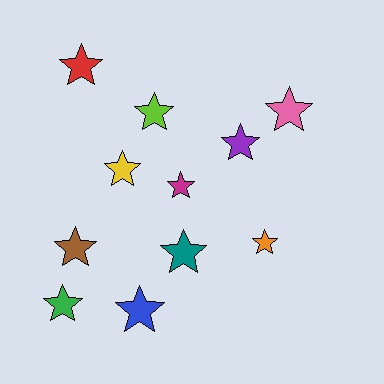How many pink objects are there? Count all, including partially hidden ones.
There is 1 pink object.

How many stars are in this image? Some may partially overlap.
There are 11 stars.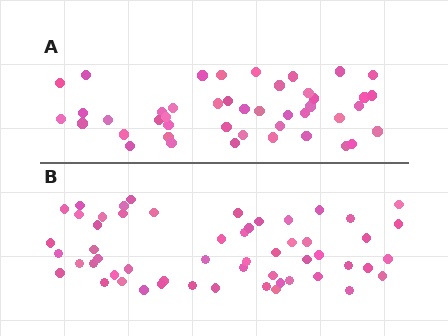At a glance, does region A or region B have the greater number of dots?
Region B (the bottom region) has more dots.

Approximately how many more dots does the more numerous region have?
Region B has roughly 12 or so more dots than region A.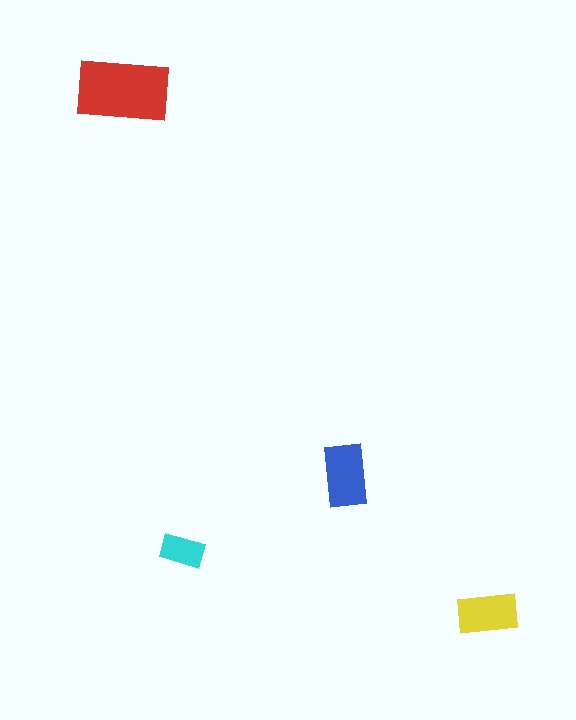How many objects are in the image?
There are 4 objects in the image.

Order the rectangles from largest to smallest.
the red one, the blue one, the yellow one, the cyan one.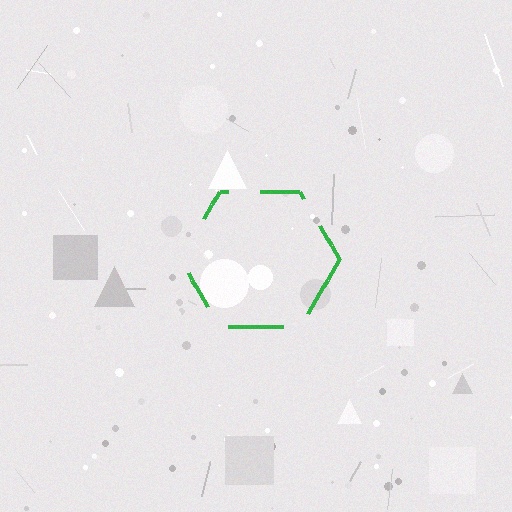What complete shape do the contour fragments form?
The contour fragments form a hexagon.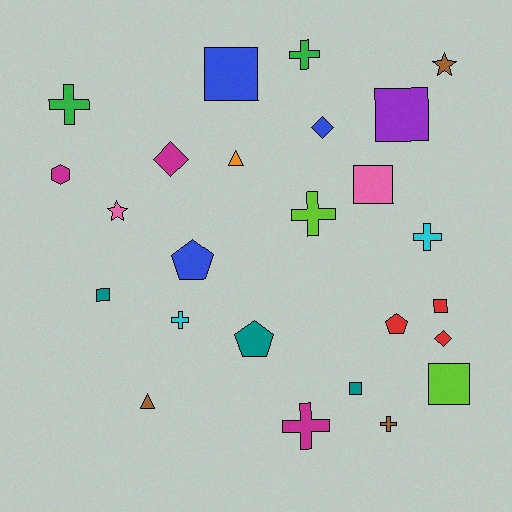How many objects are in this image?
There are 25 objects.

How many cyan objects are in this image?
There are 2 cyan objects.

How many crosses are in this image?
There are 7 crosses.